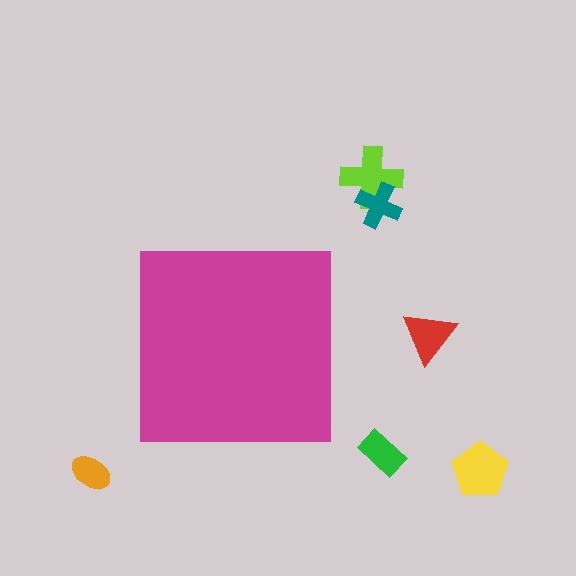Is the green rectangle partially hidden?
No, the green rectangle is fully visible.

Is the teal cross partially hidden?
No, the teal cross is fully visible.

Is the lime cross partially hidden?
No, the lime cross is fully visible.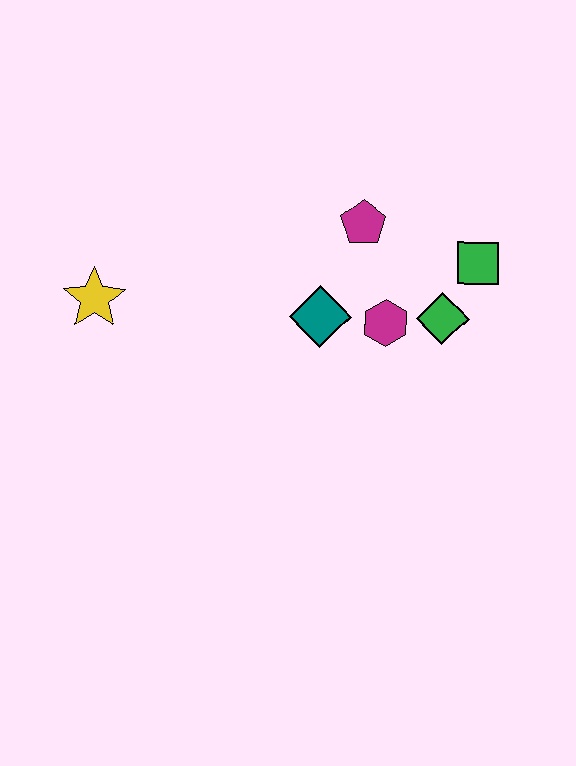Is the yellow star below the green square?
Yes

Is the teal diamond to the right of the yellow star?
Yes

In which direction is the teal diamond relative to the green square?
The teal diamond is to the left of the green square.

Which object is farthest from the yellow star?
The green square is farthest from the yellow star.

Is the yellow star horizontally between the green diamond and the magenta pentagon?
No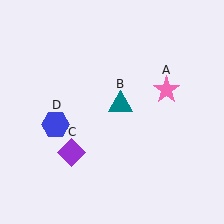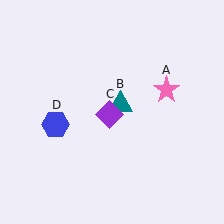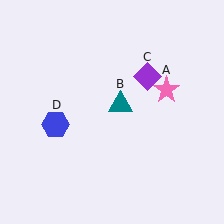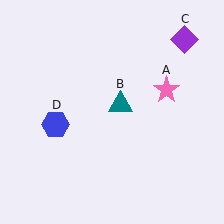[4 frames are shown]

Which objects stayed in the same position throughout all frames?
Pink star (object A) and teal triangle (object B) and blue hexagon (object D) remained stationary.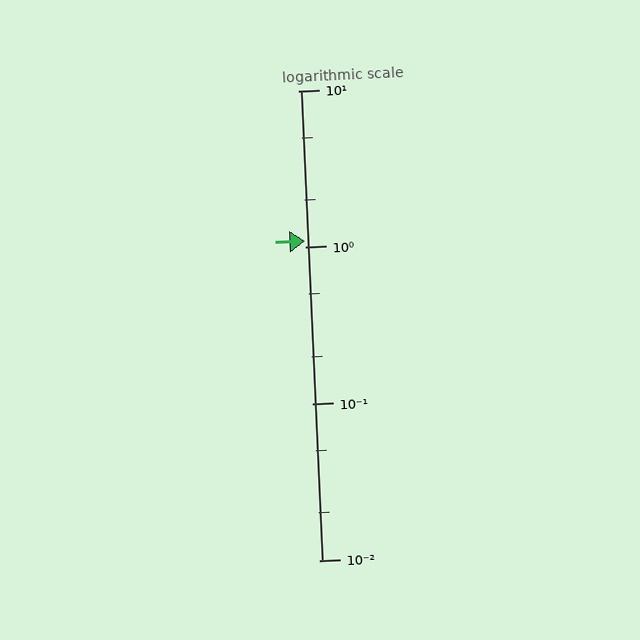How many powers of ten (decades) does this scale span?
The scale spans 3 decades, from 0.01 to 10.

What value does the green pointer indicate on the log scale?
The pointer indicates approximately 1.1.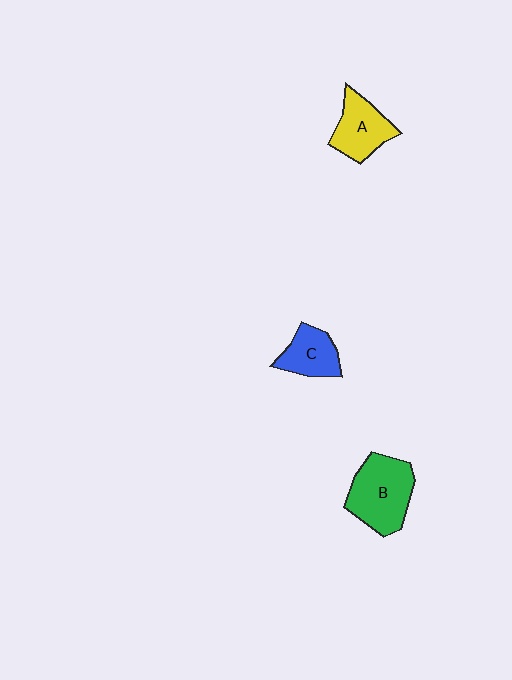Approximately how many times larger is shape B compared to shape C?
Approximately 1.6 times.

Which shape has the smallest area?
Shape C (blue).